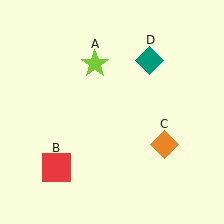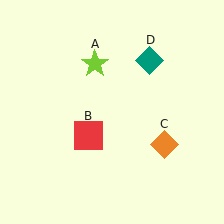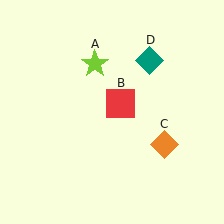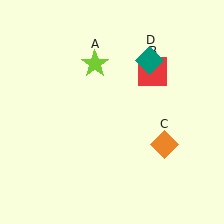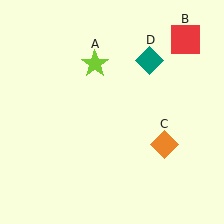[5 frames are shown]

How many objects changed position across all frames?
1 object changed position: red square (object B).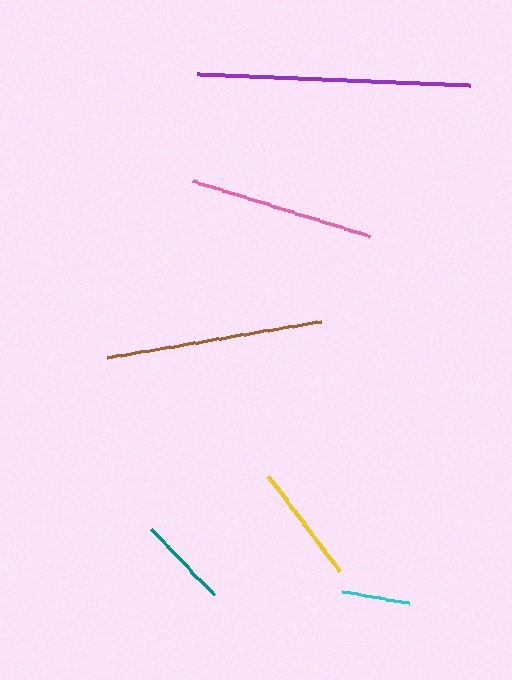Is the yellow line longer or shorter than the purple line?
The purple line is longer than the yellow line.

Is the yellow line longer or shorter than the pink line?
The pink line is longer than the yellow line.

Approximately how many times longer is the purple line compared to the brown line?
The purple line is approximately 1.3 times the length of the brown line.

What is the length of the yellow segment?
The yellow segment is approximately 118 pixels long.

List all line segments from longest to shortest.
From longest to shortest: purple, brown, pink, yellow, teal, cyan.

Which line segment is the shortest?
The cyan line is the shortest at approximately 68 pixels.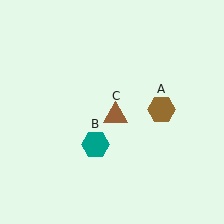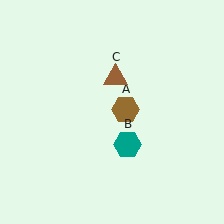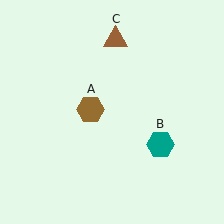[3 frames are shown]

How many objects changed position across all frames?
3 objects changed position: brown hexagon (object A), teal hexagon (object B), brown triangle (object C).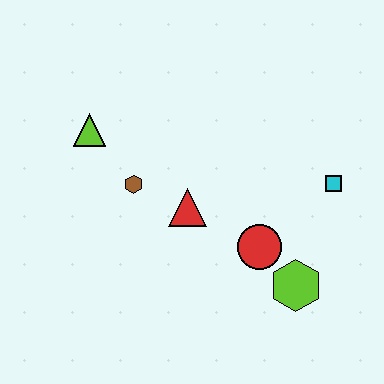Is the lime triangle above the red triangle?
Yes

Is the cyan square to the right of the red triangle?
Yes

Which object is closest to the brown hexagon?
The red triangle is closest to the brown hexagon.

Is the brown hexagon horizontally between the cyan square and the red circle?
No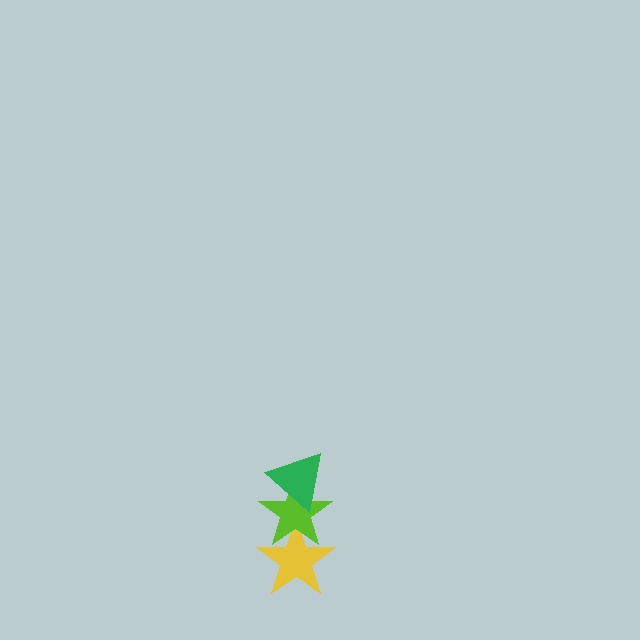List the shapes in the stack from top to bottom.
From top to bottom: the green triangle, the lime star, the yellow star.